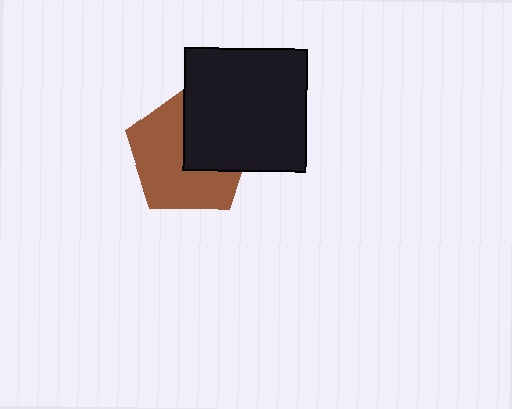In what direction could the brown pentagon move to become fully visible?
The brown pentagon could move toward the lower-left. That would shift it out from behind the black square entirely.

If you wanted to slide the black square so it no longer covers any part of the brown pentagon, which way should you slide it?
Slide it toward the upper-right — that is the most direct way to separate the two shapes.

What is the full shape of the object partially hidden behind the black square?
The partially hidden object is a brown pentagon.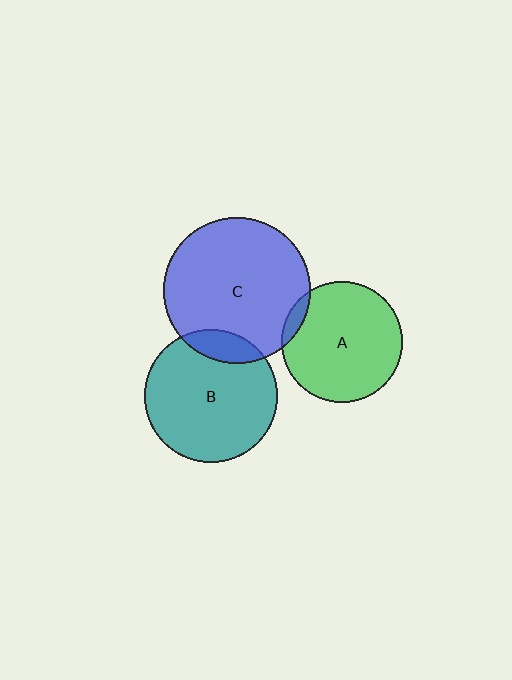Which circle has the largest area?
Circle C (blue).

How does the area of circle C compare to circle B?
Approximately 1.2 times.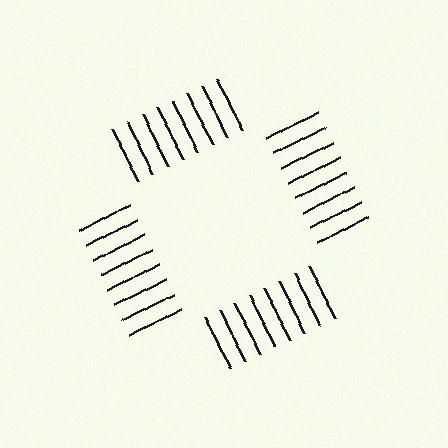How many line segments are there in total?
32 — 8 along each of the 4 edges.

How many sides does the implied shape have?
4 sides — the line-ends trace a square.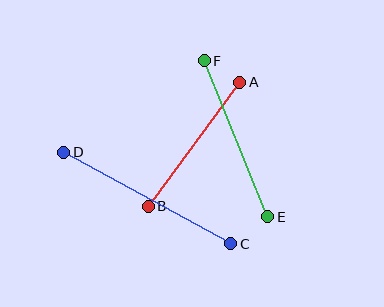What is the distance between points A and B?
The distance is approximately 154 pixels.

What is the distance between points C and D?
The distance is approximately 190 pixels.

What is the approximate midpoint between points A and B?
The midpoint is at approximately (194, 144) pixels.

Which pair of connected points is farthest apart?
Points C and D are farthest apart.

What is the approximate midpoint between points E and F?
The midpoint is at approximately (236, 139) pixels.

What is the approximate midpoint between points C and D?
The midpoint is at approximately (147, 198) pixels.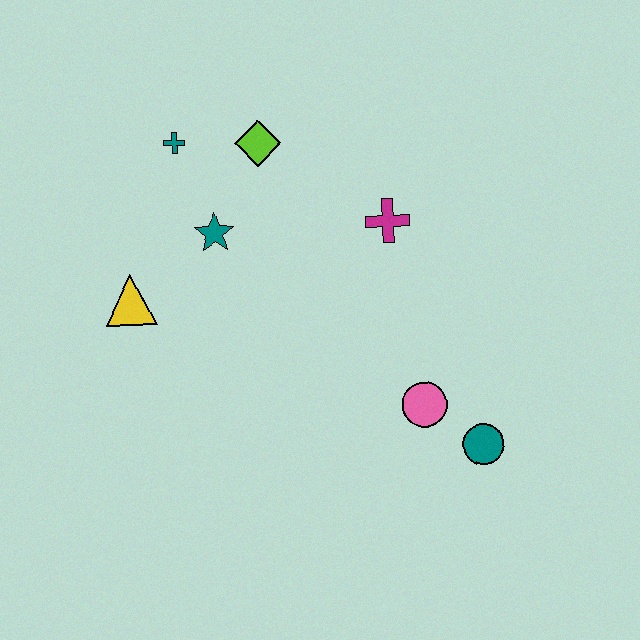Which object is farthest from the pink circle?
The teal cross is farthest from the pink circle.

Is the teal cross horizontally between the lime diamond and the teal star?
No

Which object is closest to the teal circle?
The pink circle is closest to the teal circle.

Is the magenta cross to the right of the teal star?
Yes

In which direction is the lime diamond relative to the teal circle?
The lime diamond is above the teal circle.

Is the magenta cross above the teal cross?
No